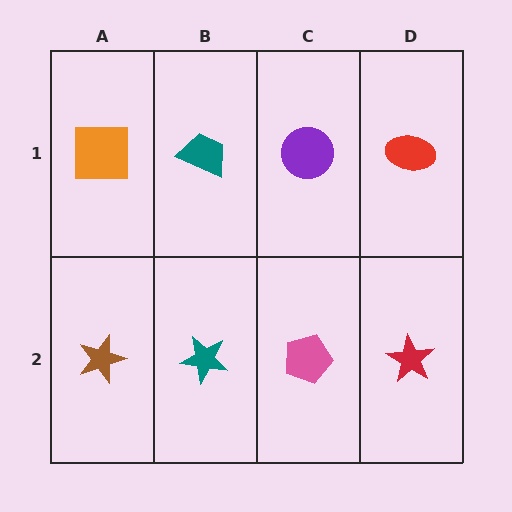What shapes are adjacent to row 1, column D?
A red star (row 2, column D), a purple circle (row 1, column C).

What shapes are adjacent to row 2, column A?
An orange square (row 1, column A), a teal star (row 2, column B).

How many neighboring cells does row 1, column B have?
3.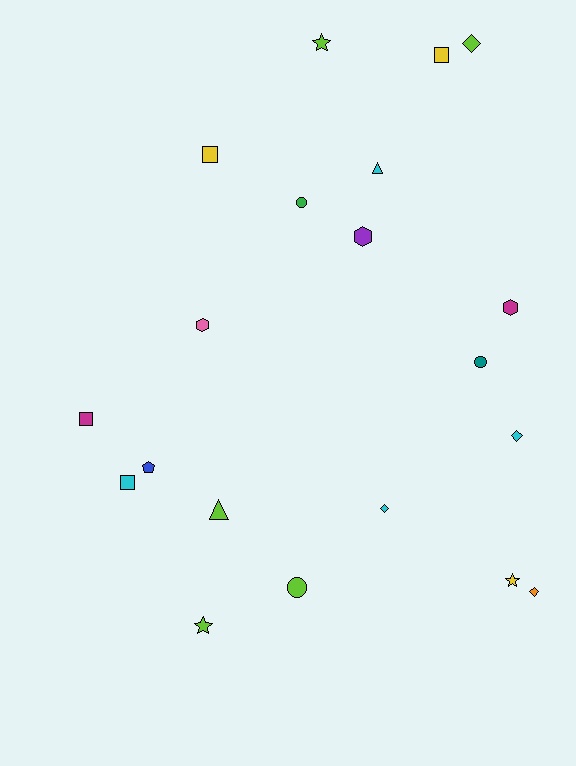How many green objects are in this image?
There is 1 green object.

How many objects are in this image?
There are 20 objects.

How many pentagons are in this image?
There is 1 pentagon.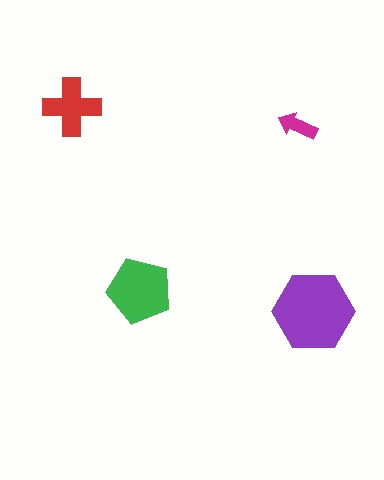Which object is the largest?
The purple hexagon.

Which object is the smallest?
The magenta arrow.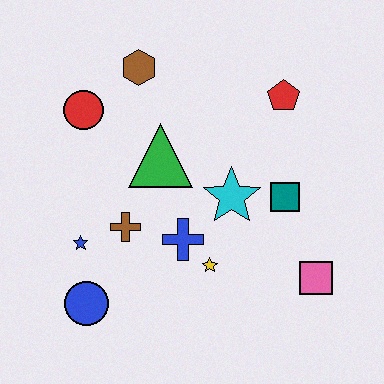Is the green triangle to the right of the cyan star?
No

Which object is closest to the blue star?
The brown cross is closest to the blue star.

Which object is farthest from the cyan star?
The blue circle is farthest from the cyan star.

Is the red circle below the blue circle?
No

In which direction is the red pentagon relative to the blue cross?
The red pentagon is above the blue cross.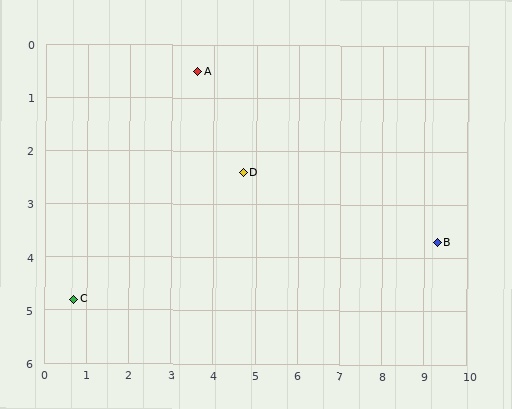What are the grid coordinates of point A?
Point A is at approximately (3.6, 0.5).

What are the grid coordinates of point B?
Point B is at approximately (9.3, 3.7).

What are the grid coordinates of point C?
Point C is at approximately (0.7, 4.8).